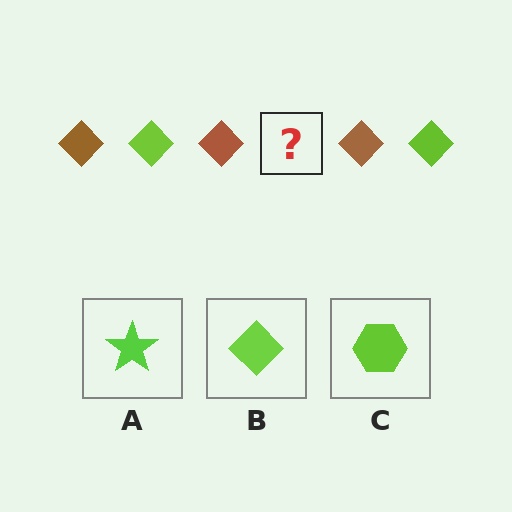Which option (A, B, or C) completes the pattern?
B.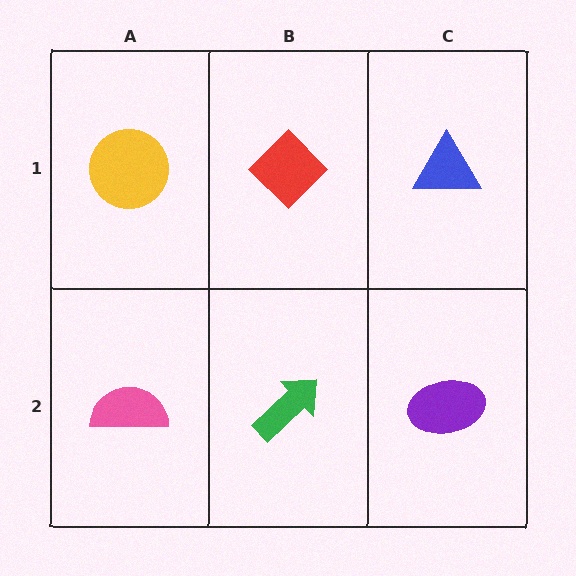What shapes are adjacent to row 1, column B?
A green arrow (row 2, column B), a yellow circle (row 1, column A), a blue triangle (row 1, column C).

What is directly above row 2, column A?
A yellow circle.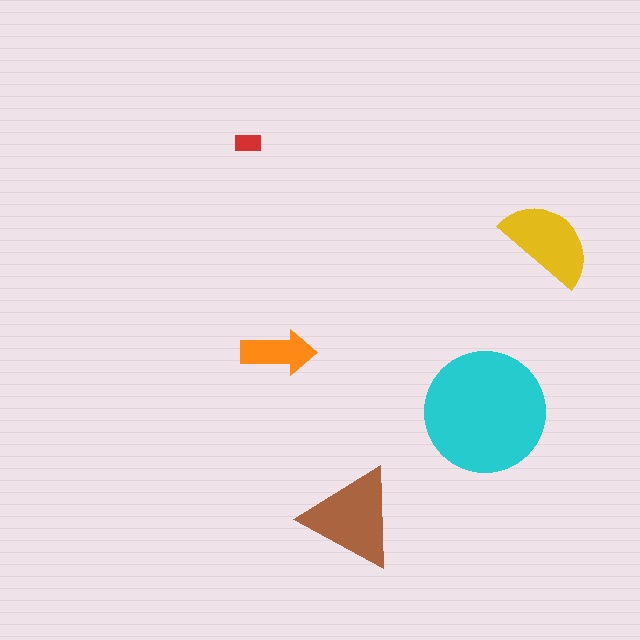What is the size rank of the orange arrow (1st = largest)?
4th.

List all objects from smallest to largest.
The red rectangle, the orange arrow, the yellow semicircle, the brown triangle, the cyan circle.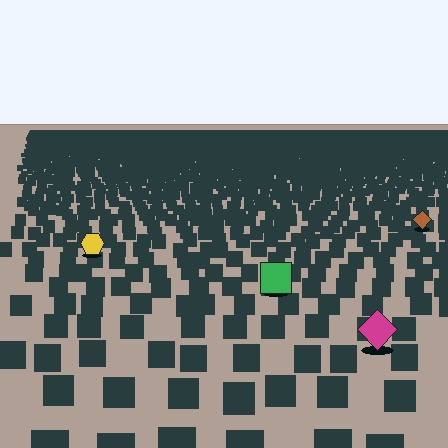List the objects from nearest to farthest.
From nearest to farthest: the magenta diamond, the green square, the yellow hexagon, the brown diamond.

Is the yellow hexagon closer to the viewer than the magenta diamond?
No. The magenta diamond is closer — you can tell from the texture gradient: the ground texture is coarser near it.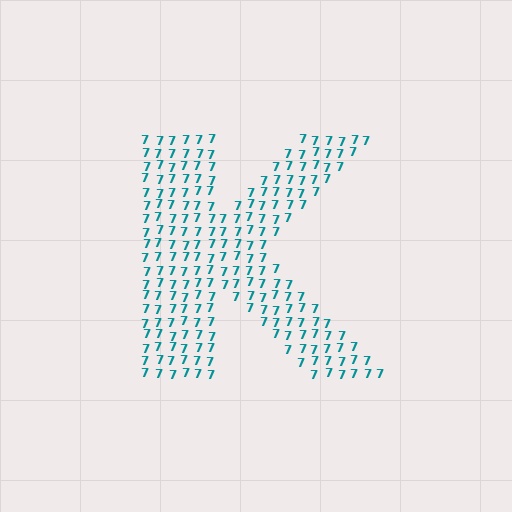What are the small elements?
The small elements are digit 7's.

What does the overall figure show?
The overall figure shows the letter K.